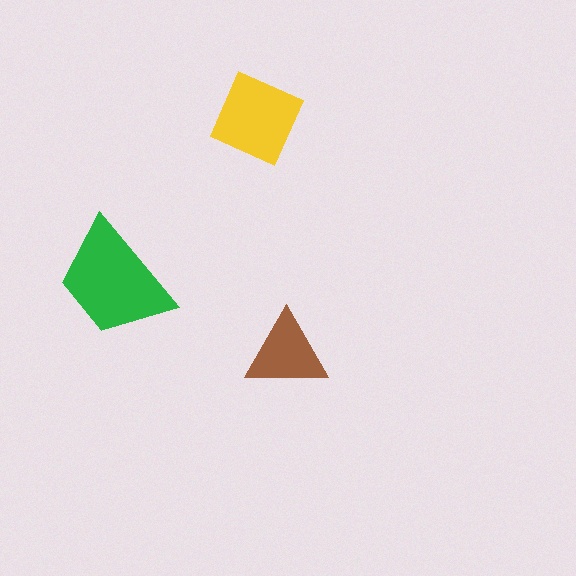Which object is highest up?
The yellow diamond is topmost.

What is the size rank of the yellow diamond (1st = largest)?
2nd.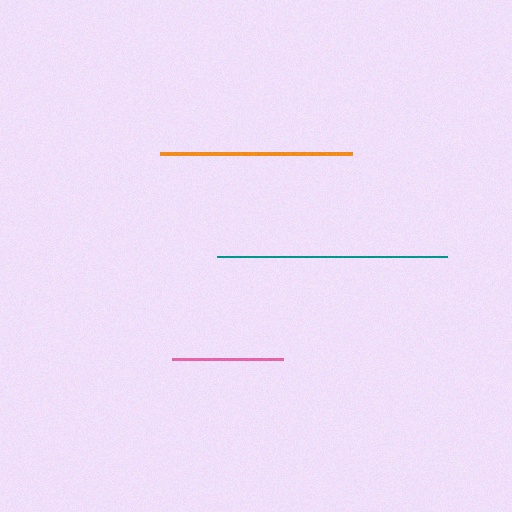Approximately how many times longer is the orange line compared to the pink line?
The orange line is approximately 1.7 times the length of the pink line.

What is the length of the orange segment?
The orange segment is approximately 192 pixels long.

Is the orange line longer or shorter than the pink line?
The orange line is longer than the pink line.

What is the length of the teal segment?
The teal segment is approximately 229 pixels long.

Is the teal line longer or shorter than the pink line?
The teal line is longer than the pink line.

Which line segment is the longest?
The teal line is the longest at approximately 229 pixels.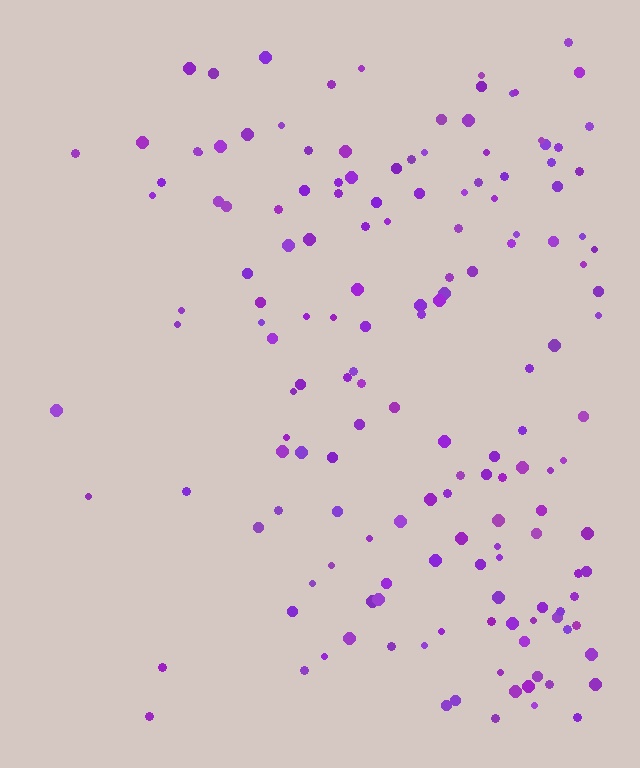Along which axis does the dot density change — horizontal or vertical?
Horizontal.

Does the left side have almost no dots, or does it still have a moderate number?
Still a moderate number, just noticeably fewer than the right.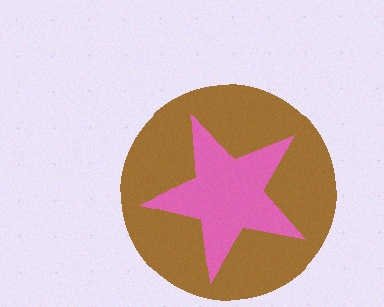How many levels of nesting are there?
2.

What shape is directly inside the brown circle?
The pink star.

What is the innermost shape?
The pink star.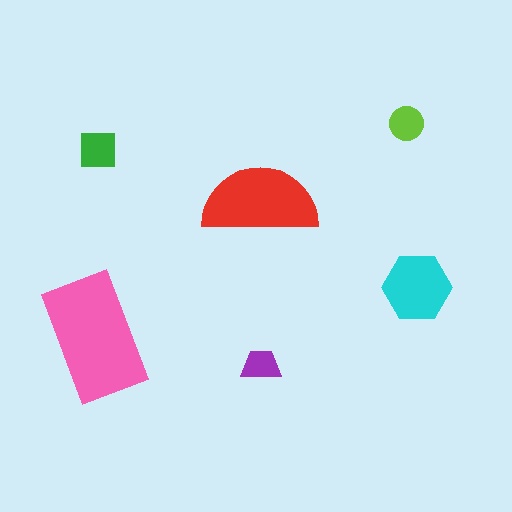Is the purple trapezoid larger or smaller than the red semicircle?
Smaller.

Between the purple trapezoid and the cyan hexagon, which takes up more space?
The cyan hexagon.